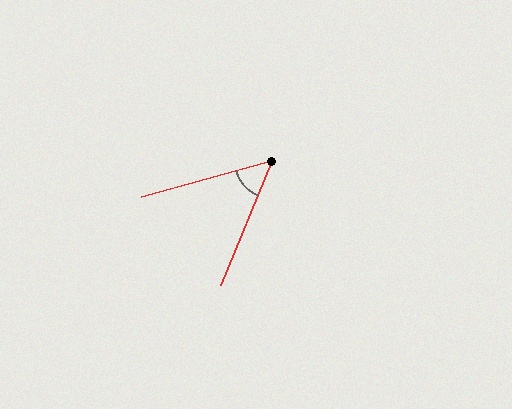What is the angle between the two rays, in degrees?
Approximately 52 degrees.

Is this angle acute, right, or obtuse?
It is acute.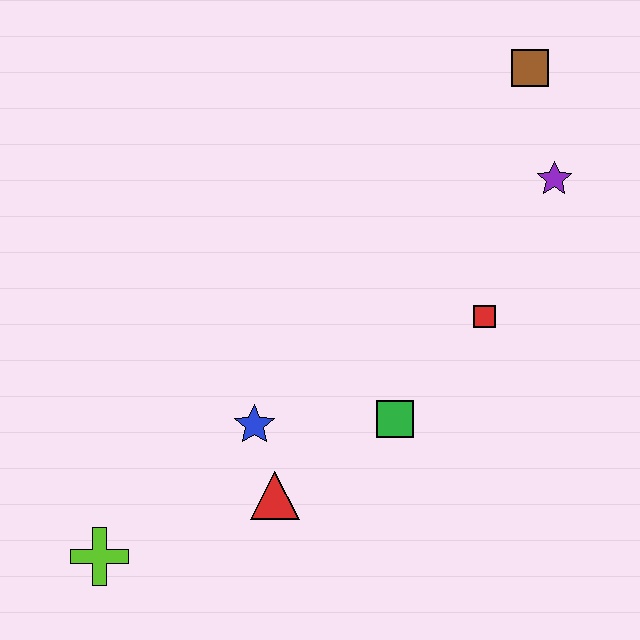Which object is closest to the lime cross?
The red triangle is closest to the lime cross.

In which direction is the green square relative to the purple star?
The green square is below the purple star.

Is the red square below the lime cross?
No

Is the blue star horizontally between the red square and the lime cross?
Yes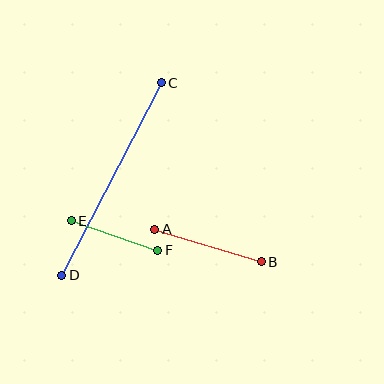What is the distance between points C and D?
The distance is approximately 217 pixels.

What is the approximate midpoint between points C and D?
The midpoint is at approximately (112, 179) pixels.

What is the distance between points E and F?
The distance is approximately 91 pixels.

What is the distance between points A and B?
The distance is approximately 111 pixels.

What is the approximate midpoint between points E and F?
The midpoint is at approximately (114, 235) pixels.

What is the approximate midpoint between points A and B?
The midpoint is at approximately (208, 246) pixels.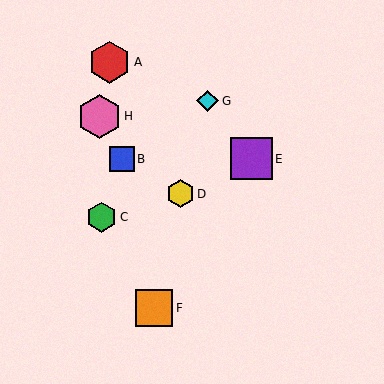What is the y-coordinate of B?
Object B is at y≈159.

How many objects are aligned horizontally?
2 objects (B, E) are aligned horizontally.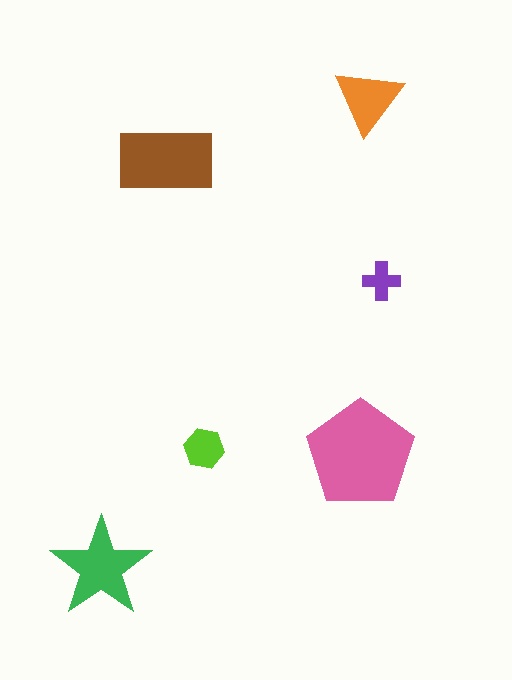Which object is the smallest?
The purple cross.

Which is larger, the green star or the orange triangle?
The green star.